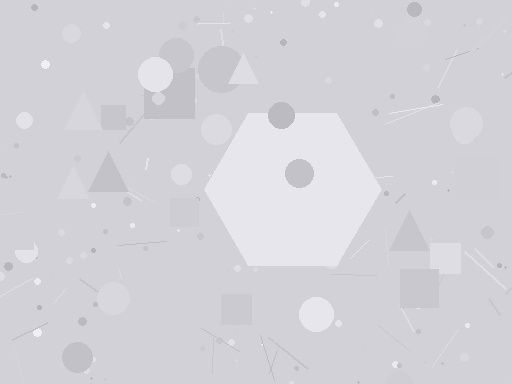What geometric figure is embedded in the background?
A hexagon is embedded in the background.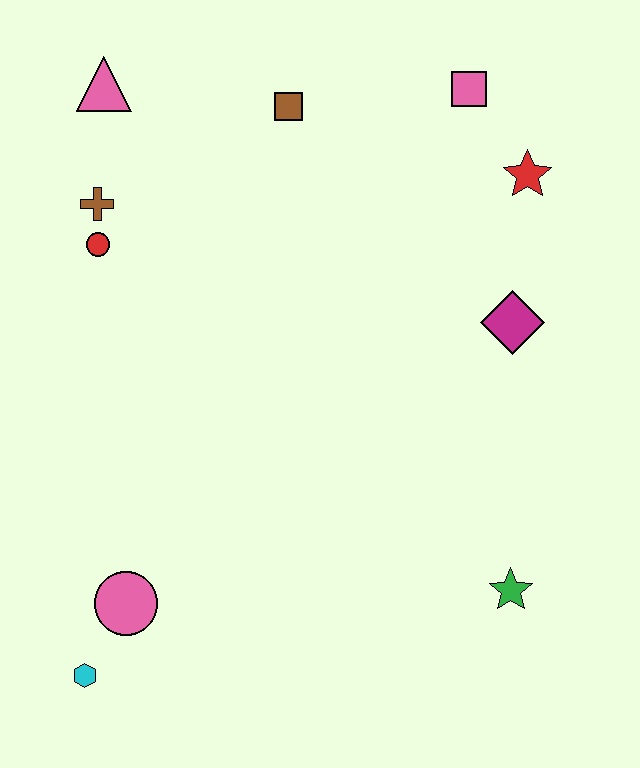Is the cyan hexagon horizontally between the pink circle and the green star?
No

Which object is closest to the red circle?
The brown cross is closest to the red circle.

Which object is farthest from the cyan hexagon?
The pink square is farthest from the cyan hexagon.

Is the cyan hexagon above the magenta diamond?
No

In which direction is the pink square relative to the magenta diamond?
The pink square is above the magenta diamond.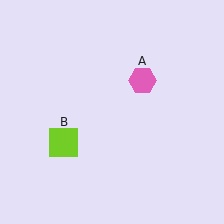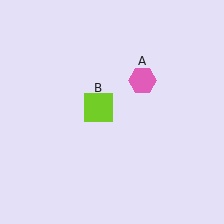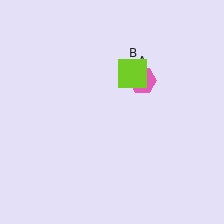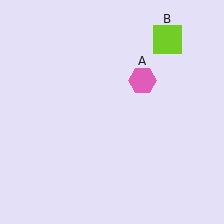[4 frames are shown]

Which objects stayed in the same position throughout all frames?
Pink hexagon (object A) remained stationary.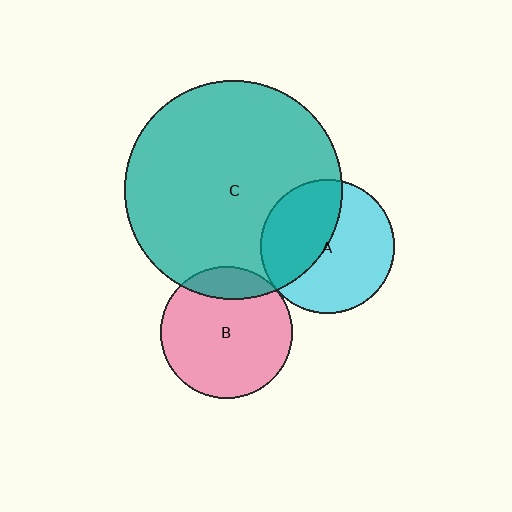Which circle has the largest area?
Circle C (teal).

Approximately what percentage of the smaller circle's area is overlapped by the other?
Approximately 45%.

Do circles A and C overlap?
Yes.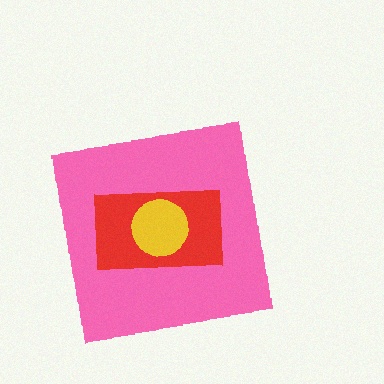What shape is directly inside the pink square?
The red rectangle.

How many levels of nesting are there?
3.